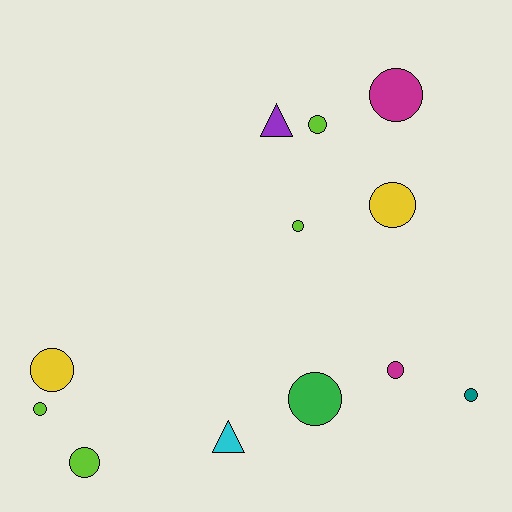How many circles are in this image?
There are 10 circles.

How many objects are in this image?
There are 12 objects.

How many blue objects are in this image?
There are no blue objects.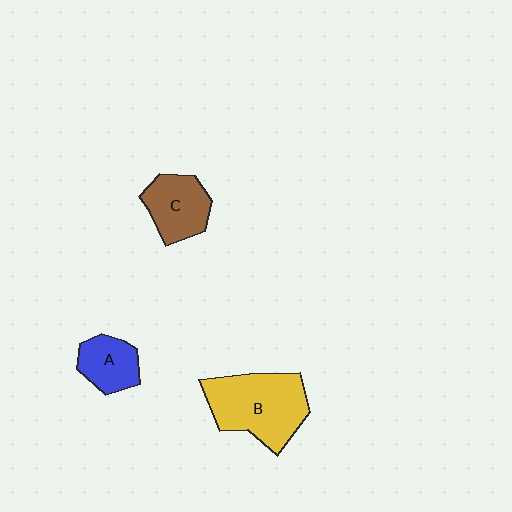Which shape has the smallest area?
Shape A (blue).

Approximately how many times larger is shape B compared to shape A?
Approximately 2.1 times.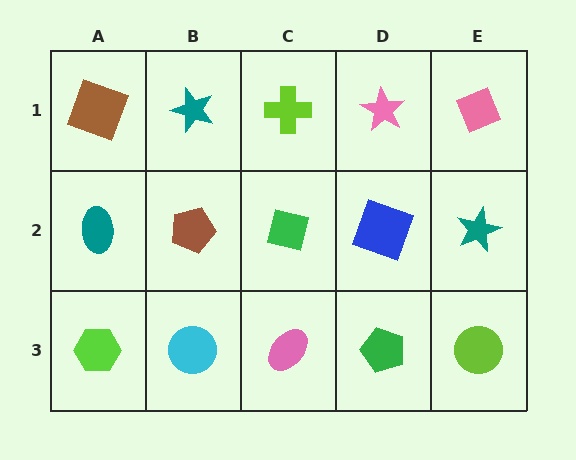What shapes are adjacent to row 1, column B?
A brown pentagon (row 2, column B), a brown square (row 1, column A), a lime cross (row 1, column C).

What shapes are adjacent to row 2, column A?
A brown square (row 1, column A), a lime hexagon (row 3, column A), a brown pentagon (row 2, column B).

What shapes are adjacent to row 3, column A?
A teal ellipse (row 2, column A), a cyan circle (row 3, column B).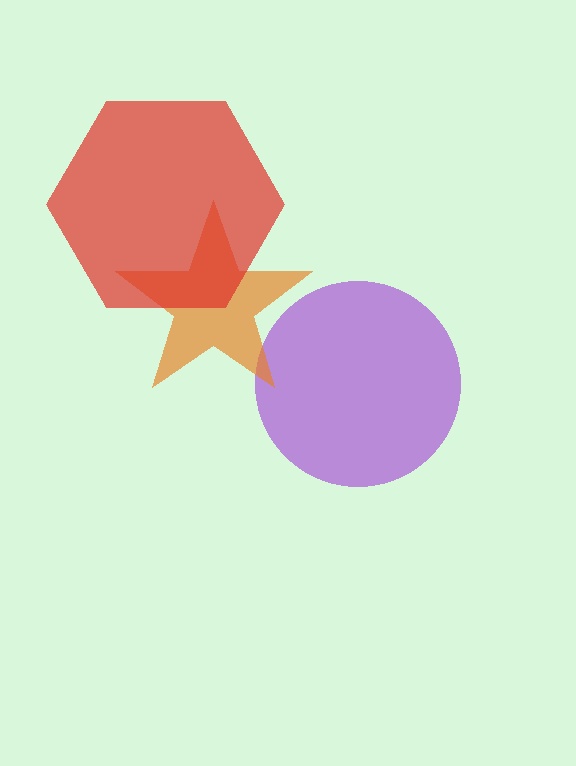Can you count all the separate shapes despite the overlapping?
Yes, there are 3 separate shapes.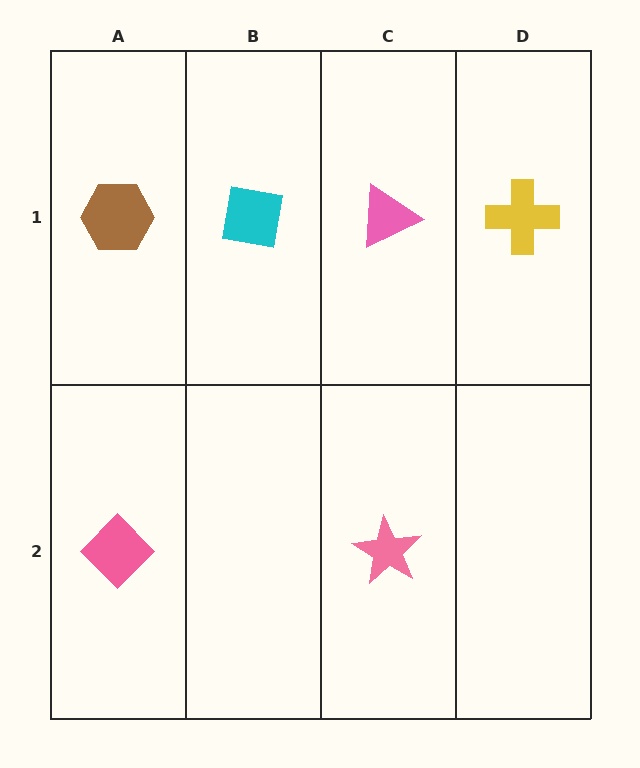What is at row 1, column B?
A cyan square.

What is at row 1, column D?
A yellow cross.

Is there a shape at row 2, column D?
No, that cell is empty.